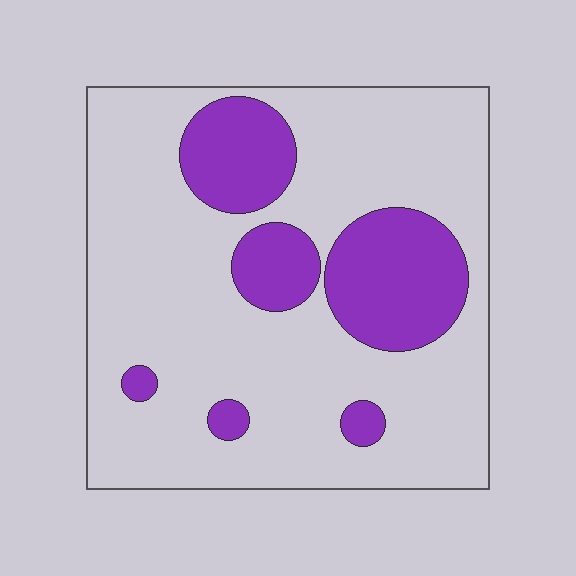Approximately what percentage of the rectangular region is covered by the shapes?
Approximately 25%.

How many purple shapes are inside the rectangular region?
6.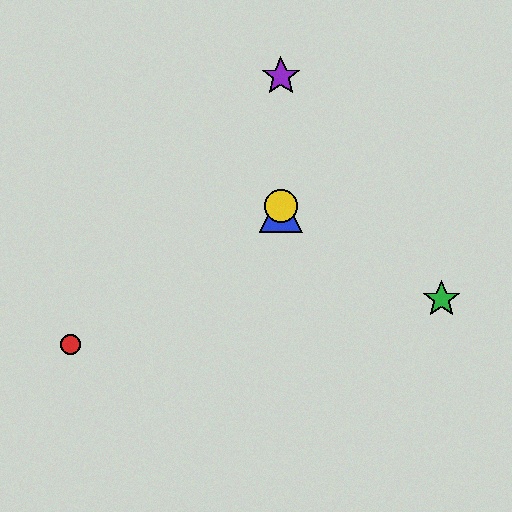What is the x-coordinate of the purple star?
The purple star is at x≈281.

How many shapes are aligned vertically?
3 shapes (the blue triangle, the yellow circle, the purple star) are aligned vertically.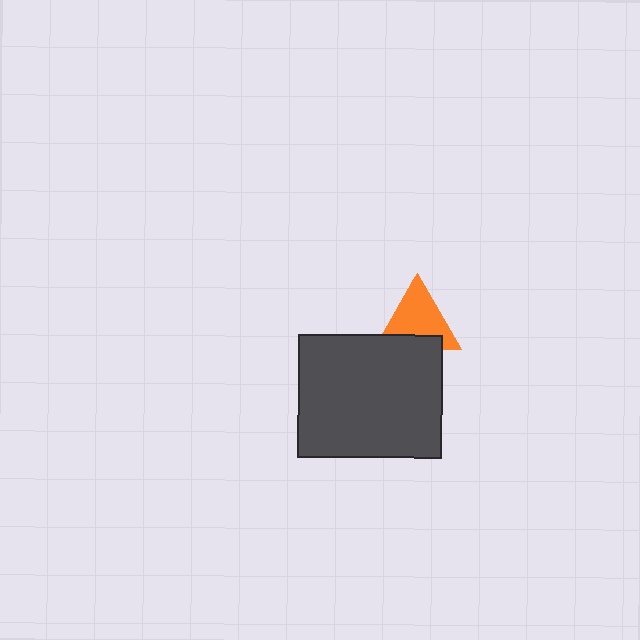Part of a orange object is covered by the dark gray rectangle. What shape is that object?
It is a triangle.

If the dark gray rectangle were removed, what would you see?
You would see the complete orange triangle.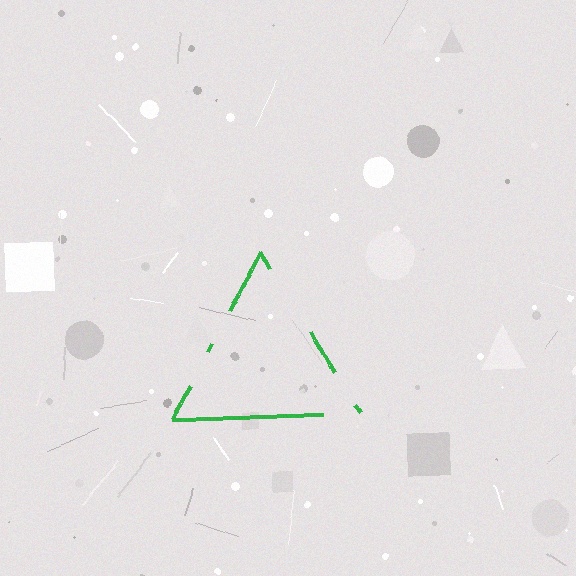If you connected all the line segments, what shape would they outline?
They would outline a triangle.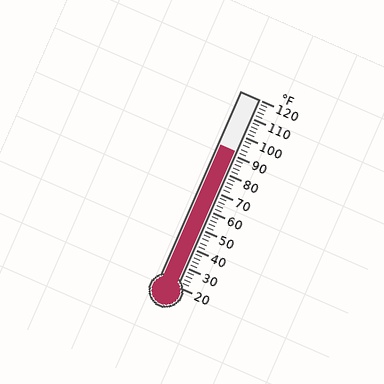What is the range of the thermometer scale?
The thermometer scale ranges from 20°F to 120°F.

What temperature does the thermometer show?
The thermometer shows approximately 92°F.